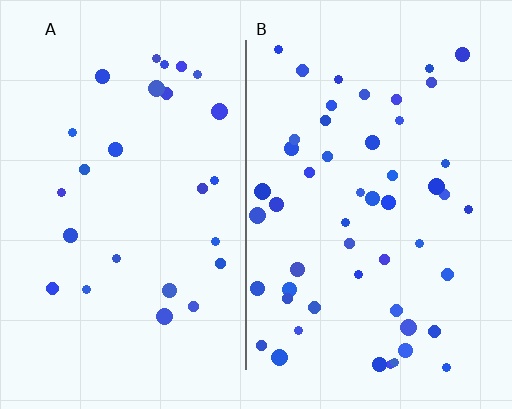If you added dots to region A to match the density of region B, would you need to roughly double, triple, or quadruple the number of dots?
Approximately double.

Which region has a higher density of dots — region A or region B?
B (the right).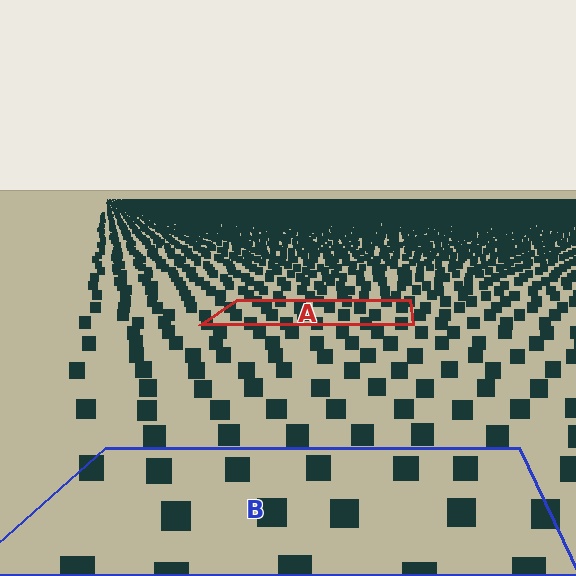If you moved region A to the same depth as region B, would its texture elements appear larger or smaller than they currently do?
They would appear larger. At a closer depth, the same texture elements are projected at a bigger on-screen size.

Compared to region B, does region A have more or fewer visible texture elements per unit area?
Region A has more texture elements per unit area — they are packed more densely because it is farther away.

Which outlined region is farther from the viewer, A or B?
Region A is farther from the viewer — the texture elements inside it appear smaller and more densely packed.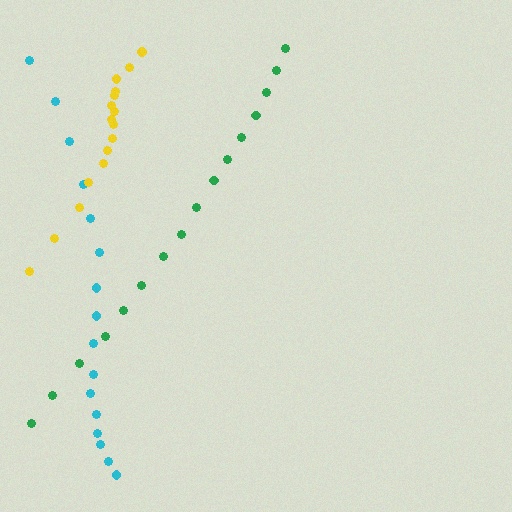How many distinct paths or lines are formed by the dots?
There are 3 distinct paths.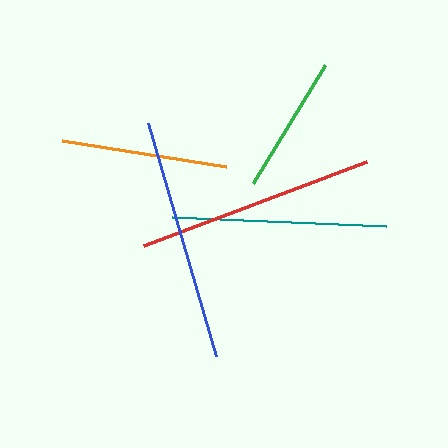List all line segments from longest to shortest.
From longest to shortest: blue, red, teal, orange, green.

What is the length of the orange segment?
The orange segment is approximately 166 pixels long.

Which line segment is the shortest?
The green line is the shortest at approximately 138 pixels.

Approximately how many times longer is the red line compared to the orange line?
The red line is approximately 1.4 times the length of the orange line.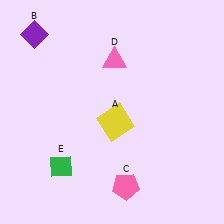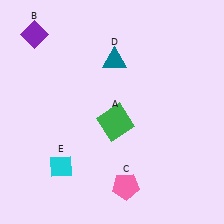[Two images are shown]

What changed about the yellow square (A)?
In Image 1, A is yellow. In Image 2, it changed to green.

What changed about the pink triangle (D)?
In Image 1, D is pink. In Image 2, it changed to teal.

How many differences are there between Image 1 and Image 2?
There are 3 differences between the two images.